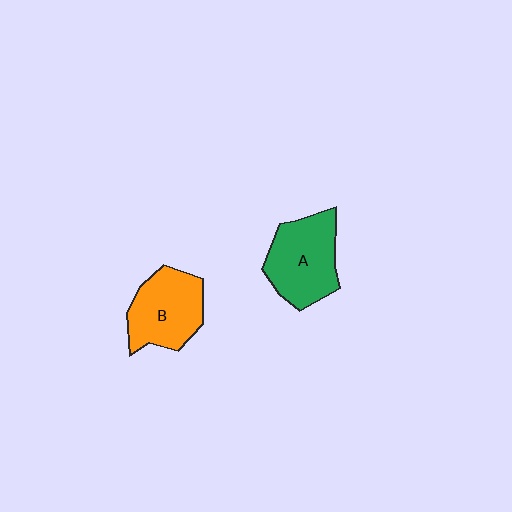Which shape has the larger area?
Shape A (green).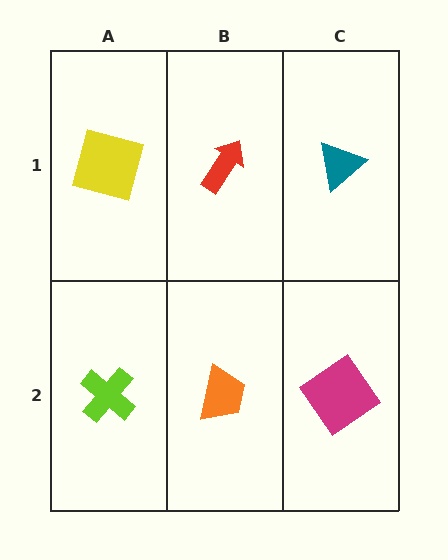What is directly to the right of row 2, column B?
A magenta diamond.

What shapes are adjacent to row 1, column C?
A magenta diamond (row 2, column C), a red arrow (row 1, column B).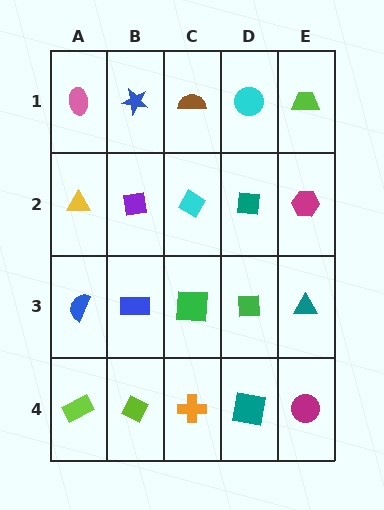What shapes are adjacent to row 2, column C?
A brown semicircle (row 1, column C), a green square (row 3, column C), a purple square (row 2, column B), a teal square (row 2, column D).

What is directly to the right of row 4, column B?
An orange cross.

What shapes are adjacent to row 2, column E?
A lime trapezoid (row 1, column E), a teal triangle (row 3, column E), a teal square (row 2, column D).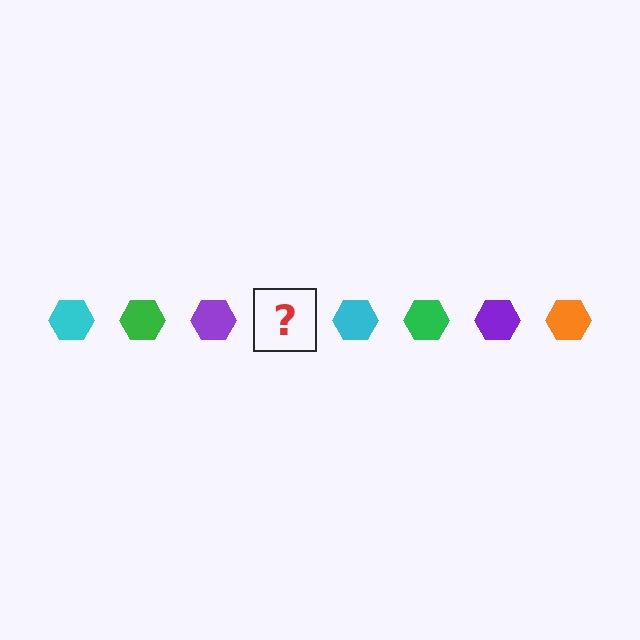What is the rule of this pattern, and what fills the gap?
The rule is that the pattern cycles through cyan, green, purple, orange hexagons. The gap should be filled with an orange hexagon.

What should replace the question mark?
The question mark should be replaced with an orange hexagon.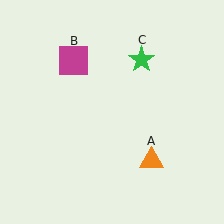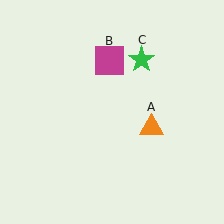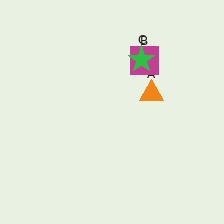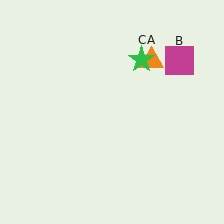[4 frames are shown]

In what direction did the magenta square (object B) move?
The magenta square (object B) moved right.